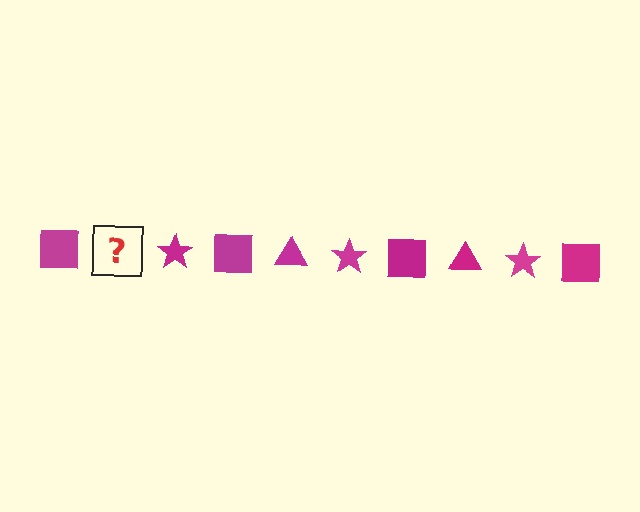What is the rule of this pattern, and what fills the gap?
The rule is that the pattern cycles through square, triangle, star shapes in magenta. The gap should be filled with a magenta triangle.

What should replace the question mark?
The question mark should be replaced with a magenta triangle.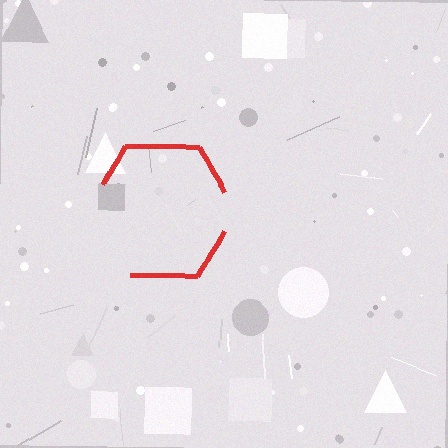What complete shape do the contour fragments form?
The contour fragments form a hexagon.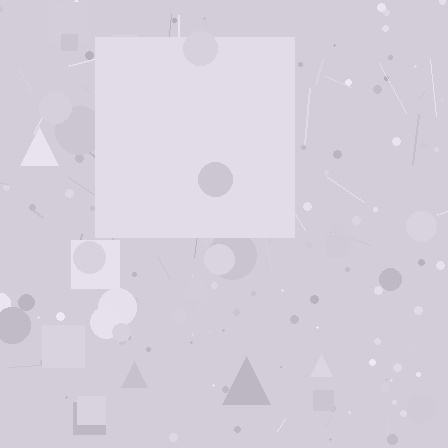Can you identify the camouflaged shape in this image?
The camouflaged shape is a square.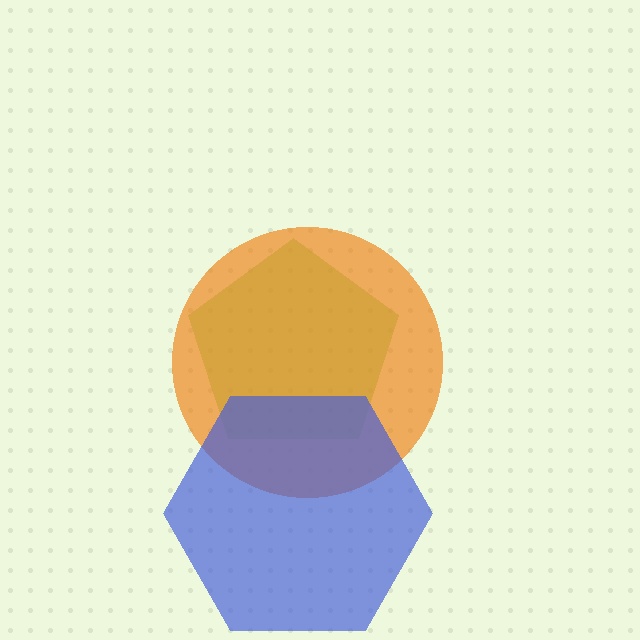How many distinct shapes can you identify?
There are 3 distinct shapes: a lime pentagon, an orange circle, a blue hexagon.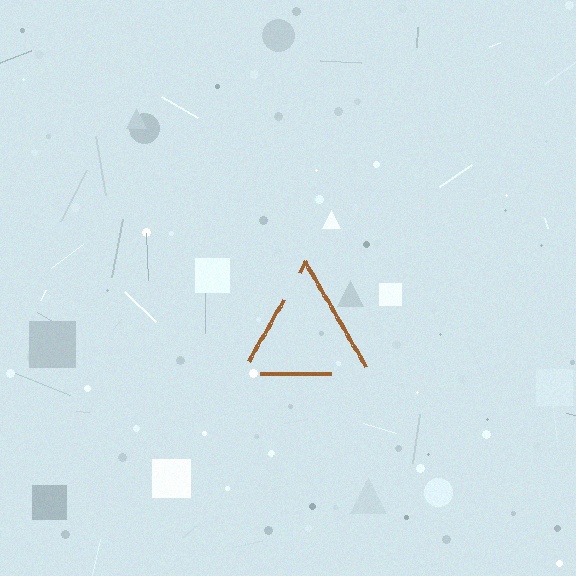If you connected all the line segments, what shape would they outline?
They would outline a triangle.